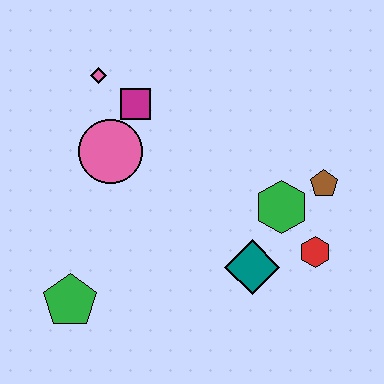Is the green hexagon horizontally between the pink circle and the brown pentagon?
Yes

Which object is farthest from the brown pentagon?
The green pentagon is farthest from the brown pentagon.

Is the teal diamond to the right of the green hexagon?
No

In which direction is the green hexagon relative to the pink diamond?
The green hexagon is to the right of the pink diamond.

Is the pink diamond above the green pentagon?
Yes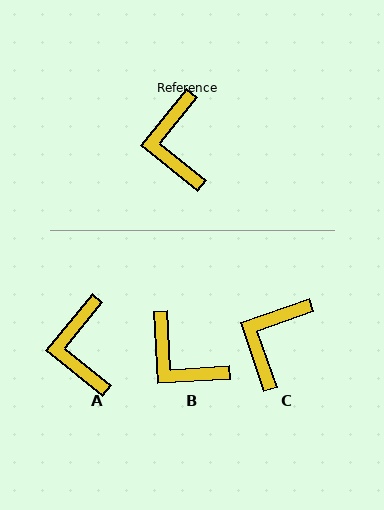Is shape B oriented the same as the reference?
No, it is off by about 43 degrees.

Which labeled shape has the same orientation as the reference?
A.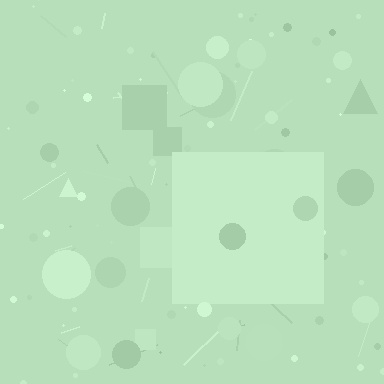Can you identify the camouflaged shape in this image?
The camouflaged shape is a square.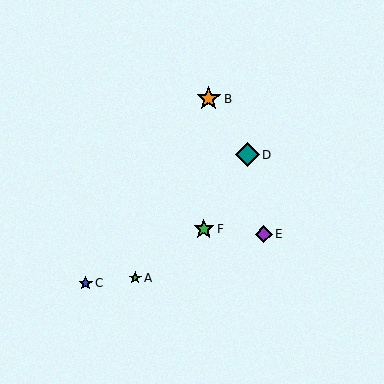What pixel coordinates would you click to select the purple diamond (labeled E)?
Click at (264, 234) to select the purple diamond E.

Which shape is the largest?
The teal diamond (labeled D) is the largest.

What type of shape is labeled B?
Shape B is an orange star.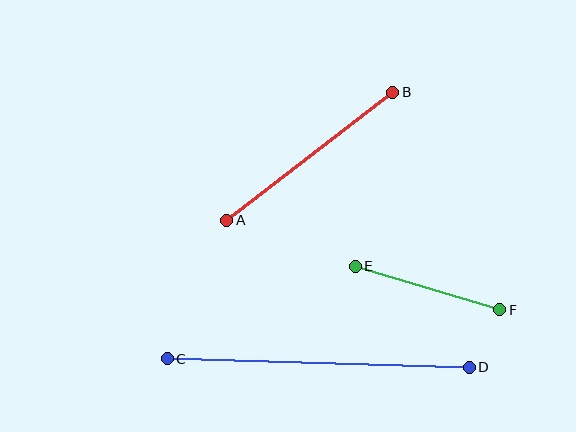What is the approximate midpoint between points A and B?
The midpoint is at approximately (310, 156) pixels.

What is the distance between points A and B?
The distance is approximately 210 pixels.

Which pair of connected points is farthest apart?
Points C and D are farthest apart.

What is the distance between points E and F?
The distance is approximately 151 pixels.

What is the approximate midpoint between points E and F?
The midpoint is at approximately (428, 288) pixels.